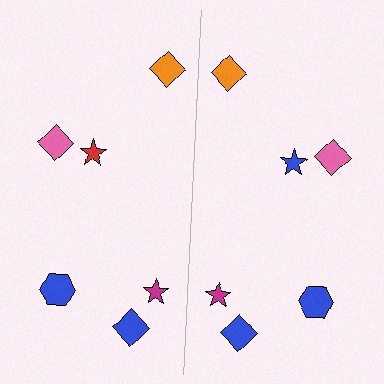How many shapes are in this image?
There are 12 shapes in this image.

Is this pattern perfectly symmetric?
No, the pattern is not perfectly symmetric. The blue star on the right side breaks the symmetry — its mirror counterpart is red.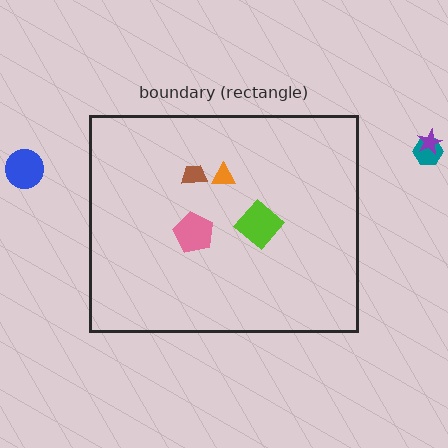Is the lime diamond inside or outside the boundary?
Inside.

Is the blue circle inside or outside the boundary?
Outside.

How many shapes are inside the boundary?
4 inside, 3 outside.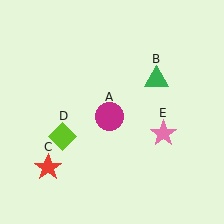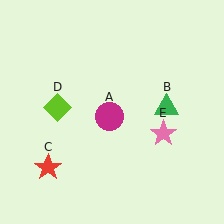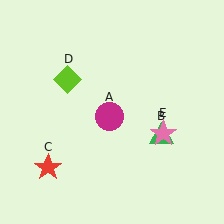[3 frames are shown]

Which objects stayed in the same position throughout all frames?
Magenta circle (object A) and red star (object C) and pink star (object E) remained stationary.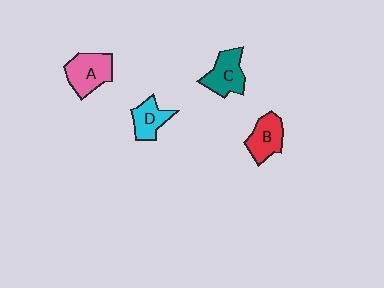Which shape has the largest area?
Shape A (pink).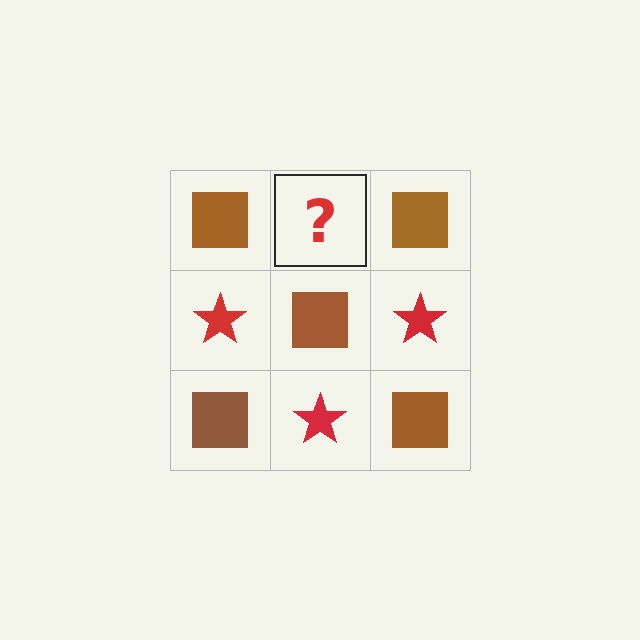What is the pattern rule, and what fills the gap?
The rule is that it alternates brown square and red star in a checkerboard pattern. The gap should be filled with a red star.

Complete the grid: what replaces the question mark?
The question mark should be replaced with a red star.